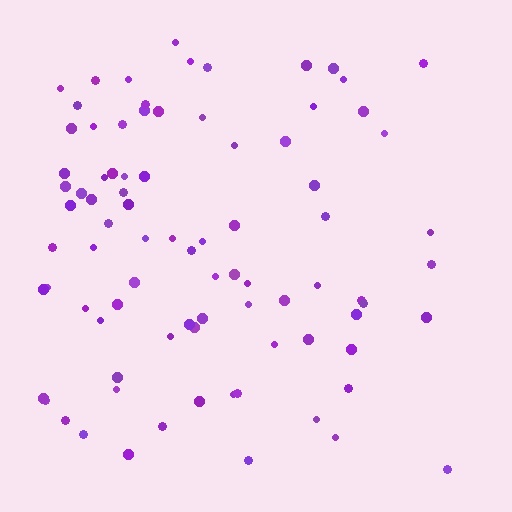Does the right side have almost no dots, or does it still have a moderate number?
Still a moderate number, just noticeably fewer than the left.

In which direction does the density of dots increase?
From right to left, with the left side densest.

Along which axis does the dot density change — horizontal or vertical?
Horizontal.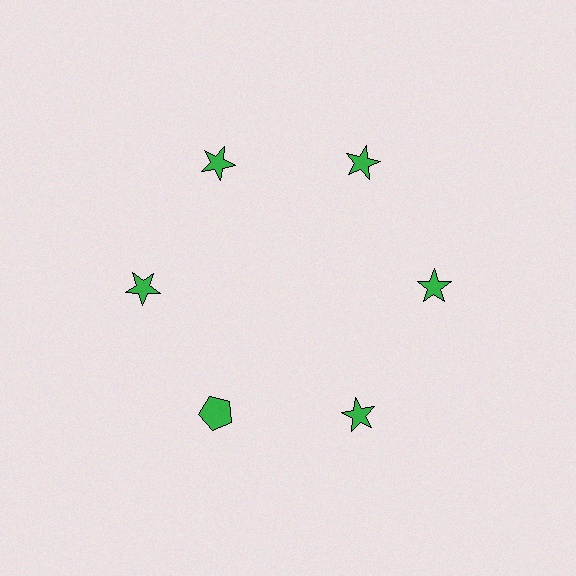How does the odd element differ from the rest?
It has a different shape: pentagon instead of star.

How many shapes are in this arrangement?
There are 6 shapes arranged in a ring pattern.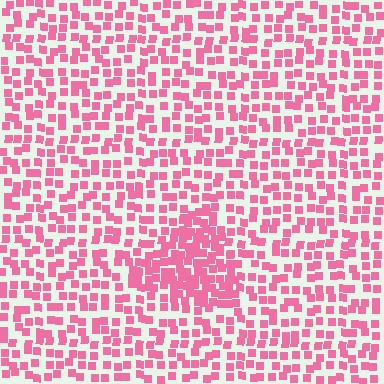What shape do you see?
I see a triangle.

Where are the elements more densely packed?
The elements are more densely packed inside the triangle boundary.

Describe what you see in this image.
The image contains small pink elements arranged at two different densities. A triangle-shaped region is visible where the elements are more densely packed than the surrounding area.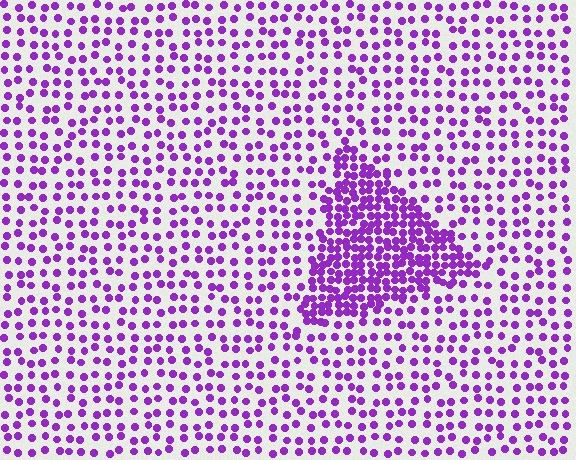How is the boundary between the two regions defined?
The boundary is defined by a change in element density (approximately 2.4x ratio). All elements are the same color, size, and shape.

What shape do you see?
I see a triangle.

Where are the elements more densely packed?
The elements are more densely packed inside the triangle boundary.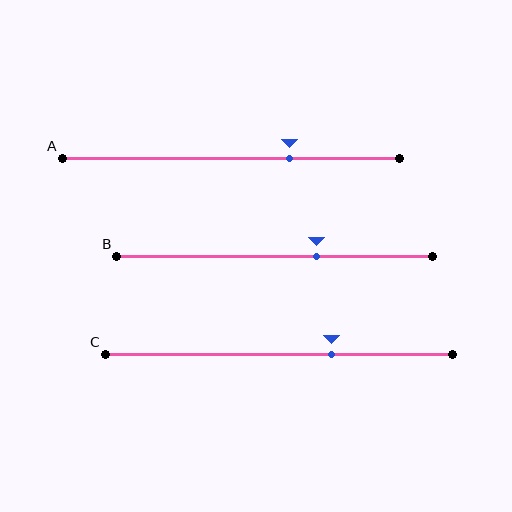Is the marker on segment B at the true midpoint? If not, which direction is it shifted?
No, the marker on segment B is shifted to the right by about 13% of the segment length.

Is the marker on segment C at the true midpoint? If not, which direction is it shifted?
No, the marker on segment C is shifted to the right by about 15% of the segment length.